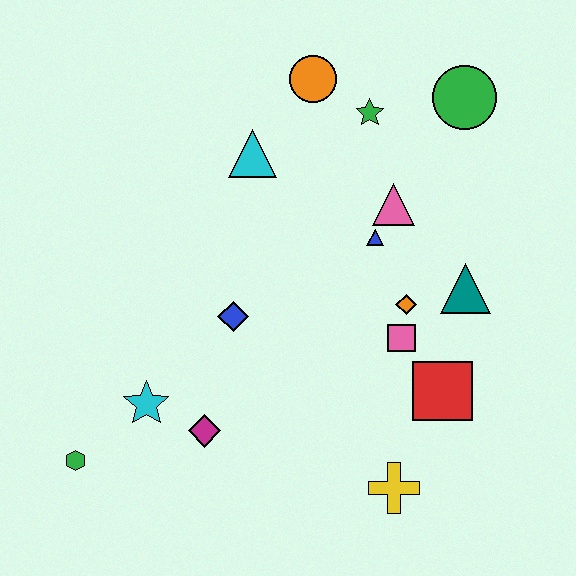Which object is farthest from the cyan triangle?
The yellow cross is farthest from the cyan triangle.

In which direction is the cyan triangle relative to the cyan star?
The cyan triangle is above the cyan star.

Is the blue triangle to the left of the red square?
Yes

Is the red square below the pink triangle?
Yes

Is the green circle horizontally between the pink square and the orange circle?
No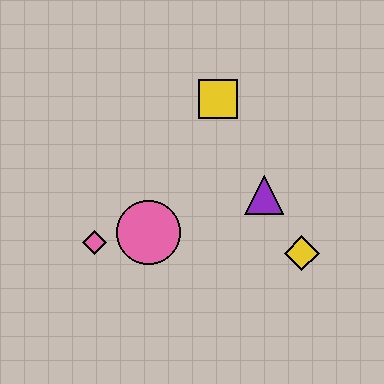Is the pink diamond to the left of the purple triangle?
Yes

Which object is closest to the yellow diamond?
The purple triangle is closest to the yellow diamond.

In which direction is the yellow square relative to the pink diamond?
The yellow square is above the pink diamond.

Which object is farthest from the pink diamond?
The yellow diamond is farthest from the pink diamond.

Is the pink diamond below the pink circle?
Yes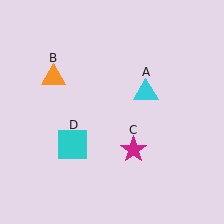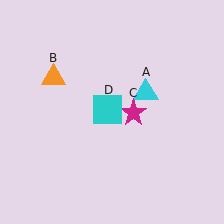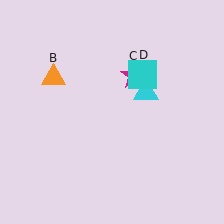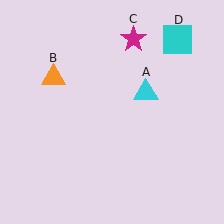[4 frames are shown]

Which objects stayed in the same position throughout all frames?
Cyan triangle (object A) and orange triangle (object B) remained stationary.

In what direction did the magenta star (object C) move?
The magenta star (object C) moved up.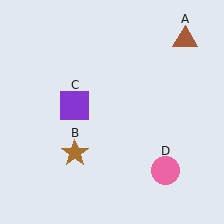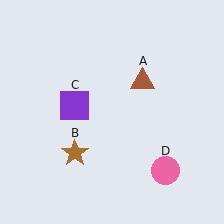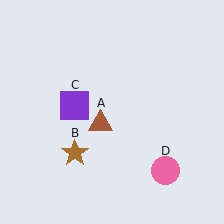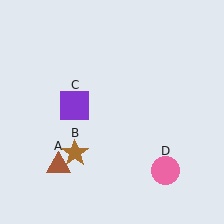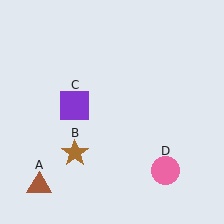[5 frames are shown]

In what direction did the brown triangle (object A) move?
The brown triangle (object A) moved down and to the left.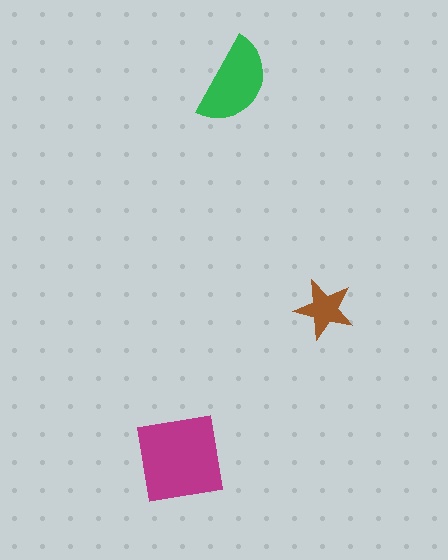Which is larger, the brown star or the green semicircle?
The green semicircle.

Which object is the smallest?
The brown star.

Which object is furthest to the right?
The brown star is rightmost.